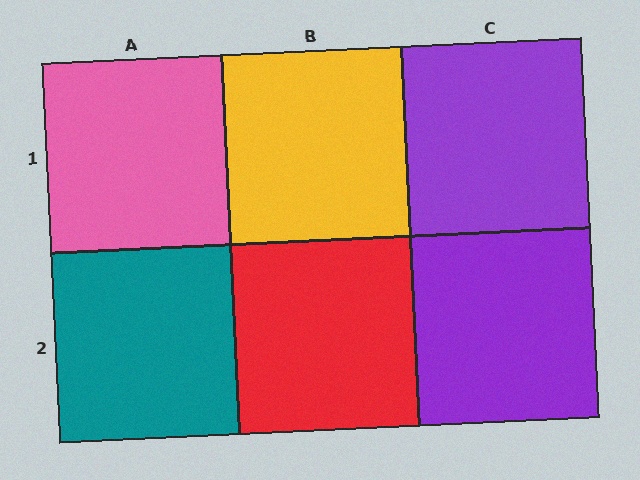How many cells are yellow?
1 cell is yellow.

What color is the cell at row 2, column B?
Red.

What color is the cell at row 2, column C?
Purple.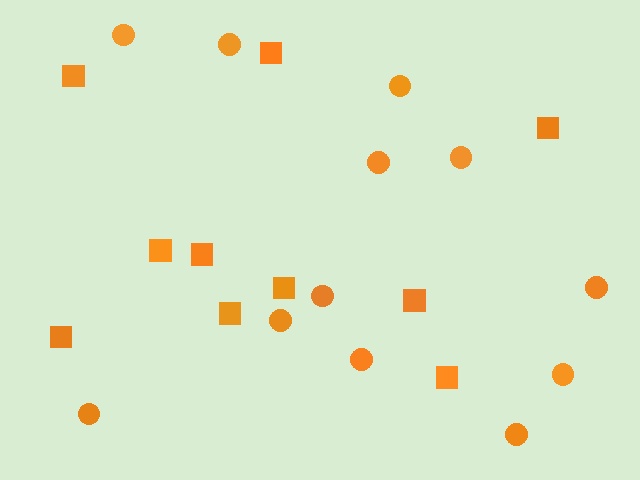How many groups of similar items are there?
There are 2 groups: one group of circles (12) and one group of squares (10).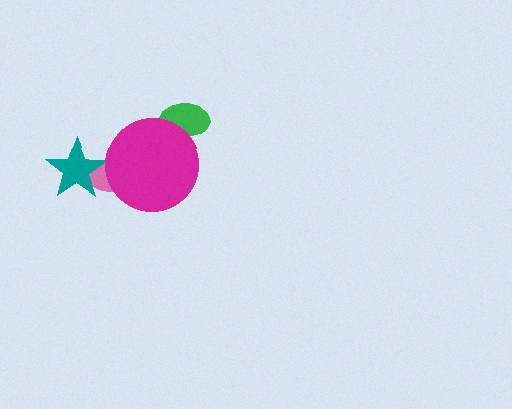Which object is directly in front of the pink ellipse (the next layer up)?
The teal star is directly in front of the pink ellipse.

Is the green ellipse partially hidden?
Yes, it is partially covered by another shape.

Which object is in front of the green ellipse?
The magenta circle is in front of the green ellipse.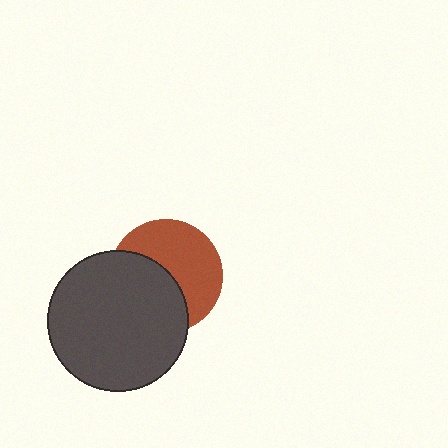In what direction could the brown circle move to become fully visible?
The brown circle could move toward the upper-right. That would shift it out from behind the dark gray circle entirely.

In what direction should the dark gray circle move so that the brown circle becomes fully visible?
The dark gray circle should move toward the lower-left. That is the shortest direction to clear the overlap and leave the brown circle fully visible.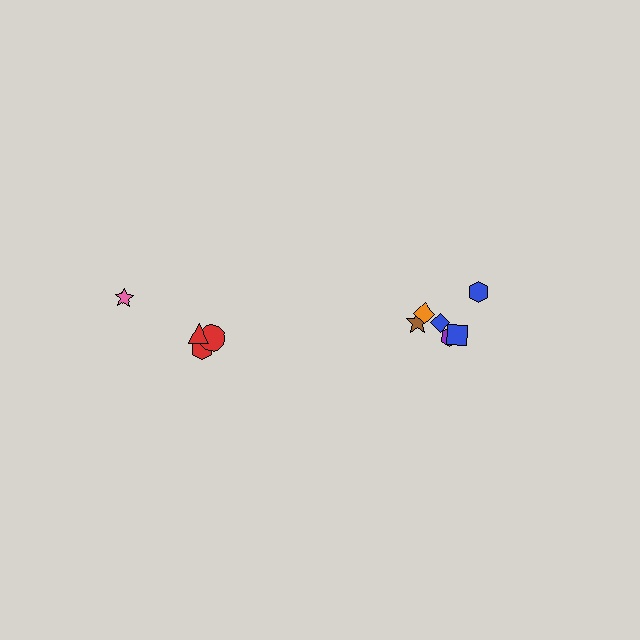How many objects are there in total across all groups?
There are 10 objects.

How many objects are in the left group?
There are 4 objects.